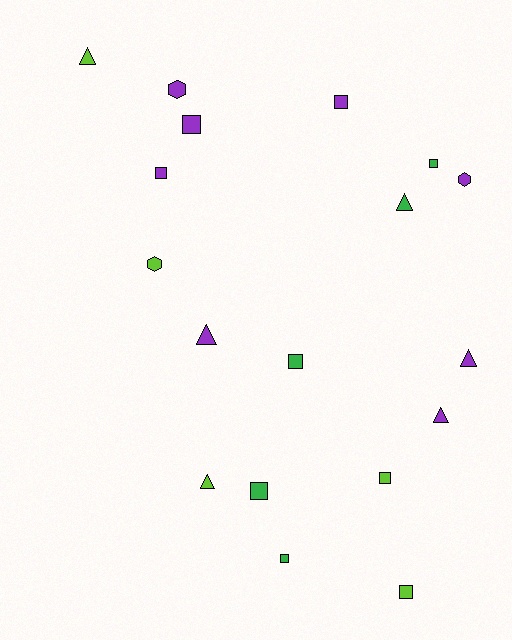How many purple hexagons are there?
There are 2 purple hexagons.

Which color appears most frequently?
Purple, with 8 objects.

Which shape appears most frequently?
Square, with 9 objects.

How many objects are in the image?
There are 18 objects.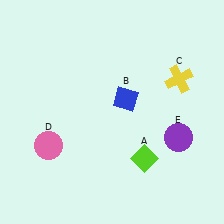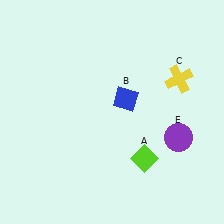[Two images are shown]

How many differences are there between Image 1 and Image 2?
There is 1 difference between the two images.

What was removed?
The pink circle (D) was removed in Image 2.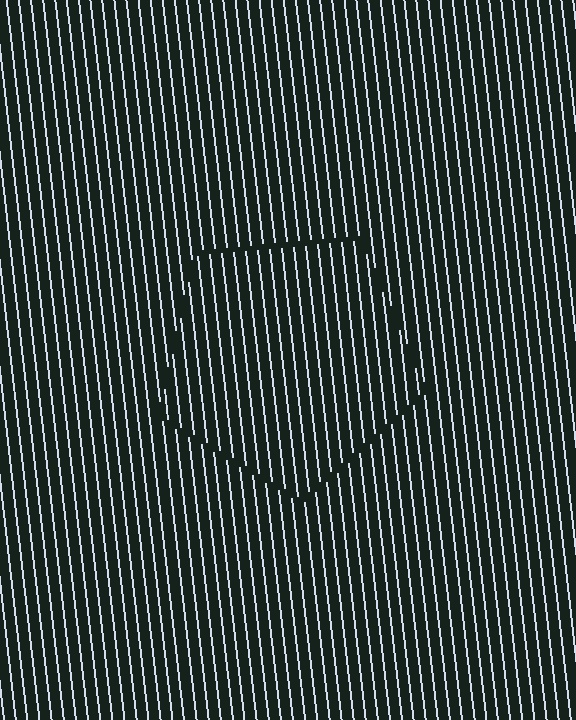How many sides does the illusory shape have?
5 sides — the line-ends trace a pentagon.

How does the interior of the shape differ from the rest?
The interior of the shape contains the same grating, shifted by half a period — the contour is defined by the phase discontinuity where line-ends from the inner and outer gratings abut.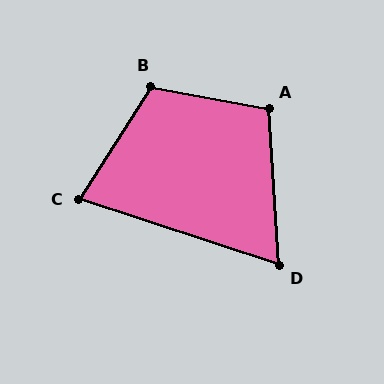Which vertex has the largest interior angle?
B, at approximately 112 degrees.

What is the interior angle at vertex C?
Approximately 76 degrees (acute).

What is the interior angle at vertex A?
Approximately 104 degrees (obtuse).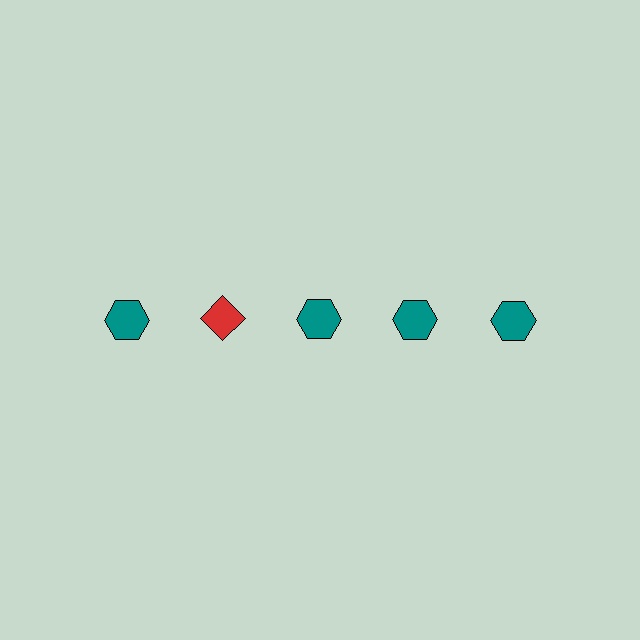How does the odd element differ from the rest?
It differs in both color (red instead of teal) and shape (diamond instead of hexagon).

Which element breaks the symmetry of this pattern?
The red diamond in the top row, second from left column breaks the symmetry. All other shapes are teal hexagons.